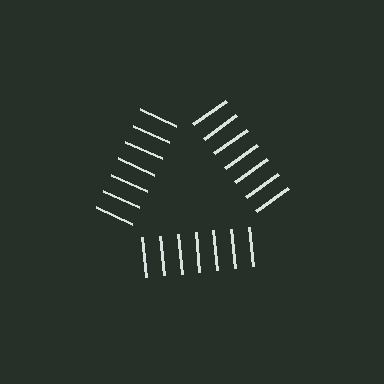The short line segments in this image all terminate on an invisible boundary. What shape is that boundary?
An illusory triangle — the line segments terminate on its edges but no continuous stroke is drawn.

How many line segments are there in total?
21 — 7 along each of the 3 edges.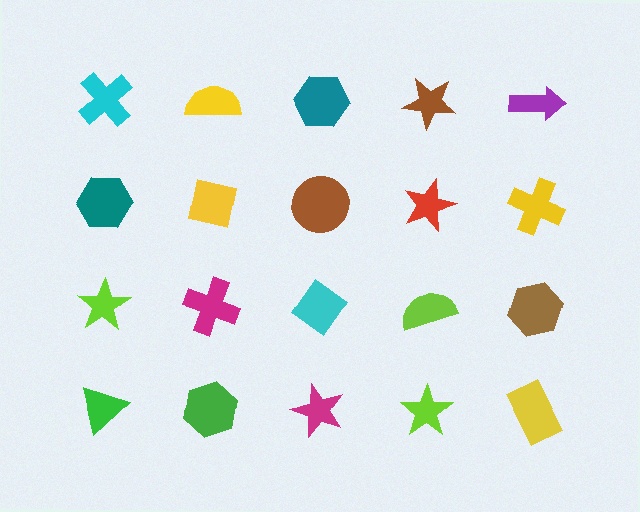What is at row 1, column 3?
A teal hexagon.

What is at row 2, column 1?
A teal hexagon.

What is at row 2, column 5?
A yellow cross.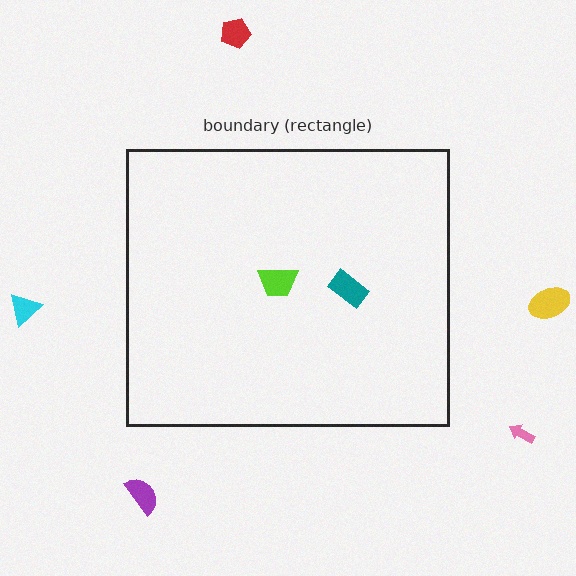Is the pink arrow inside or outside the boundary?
Outside.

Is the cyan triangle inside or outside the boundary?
Outside.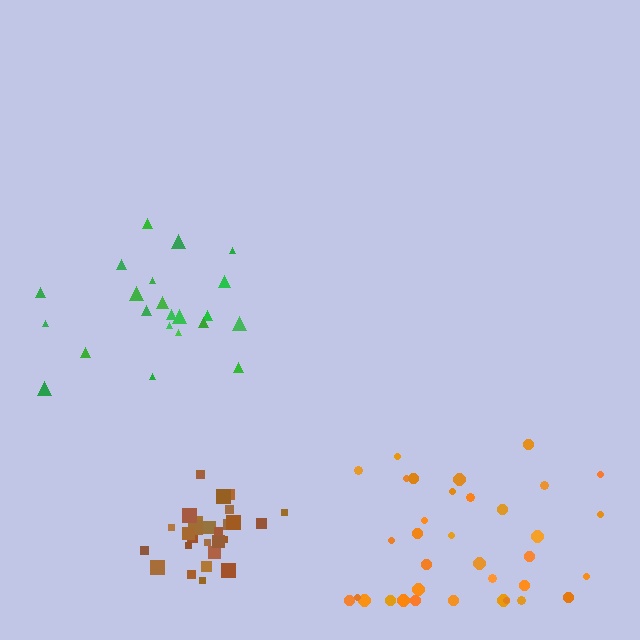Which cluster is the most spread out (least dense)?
Orange.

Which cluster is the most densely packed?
Brown.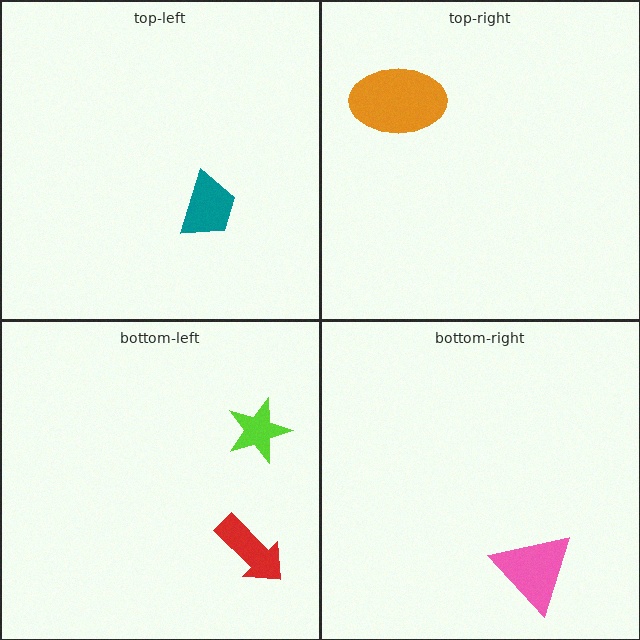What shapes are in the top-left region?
The teal trapezoid.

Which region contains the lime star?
The bottom-left region.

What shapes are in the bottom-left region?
The lime star, the red arrow.